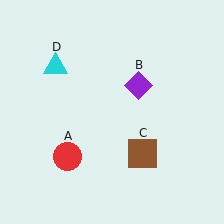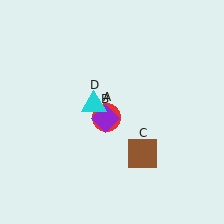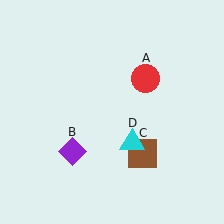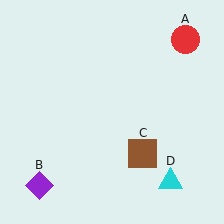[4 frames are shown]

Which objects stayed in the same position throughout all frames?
Brown square (object C) remained stationary.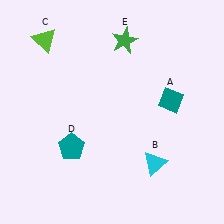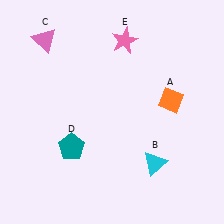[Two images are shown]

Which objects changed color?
A changed from teal to orange. C changed from lime to pink. E changed from green to pink.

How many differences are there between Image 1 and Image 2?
There are 3 differences between the two images.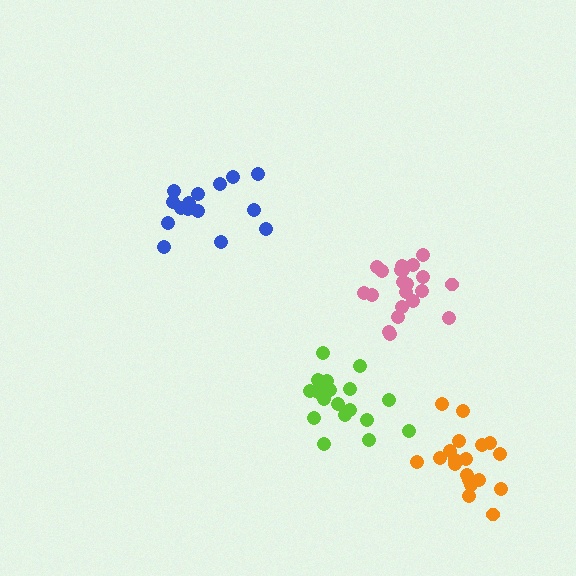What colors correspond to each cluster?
The clusters are colored: orange, blue, lime, pink.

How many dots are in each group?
Group 1: 19 dots, Group 2: 15 dots, Group 3: 19 dots, Group 4: 21 dots (74 total).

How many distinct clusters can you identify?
There are 4 distinct clusters.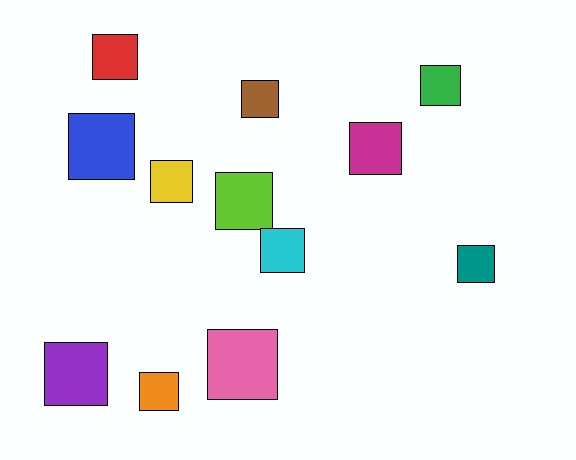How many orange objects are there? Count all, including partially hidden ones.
There is 1 orange object.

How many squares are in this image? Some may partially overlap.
There are 12 squares.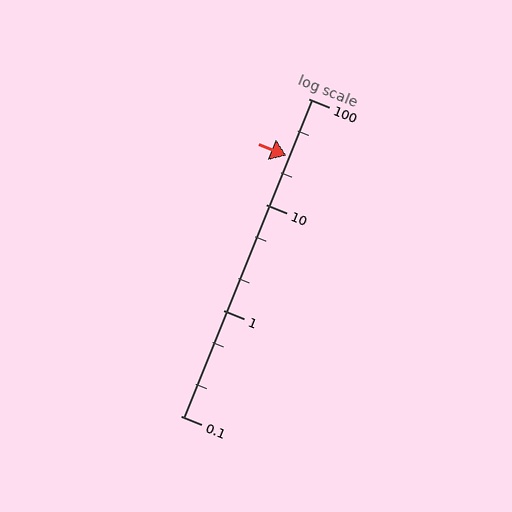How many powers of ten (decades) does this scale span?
The scale spans 3 decades, from 0.1 to 100.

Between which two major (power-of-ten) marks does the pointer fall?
The pointer is between 10 and 100.